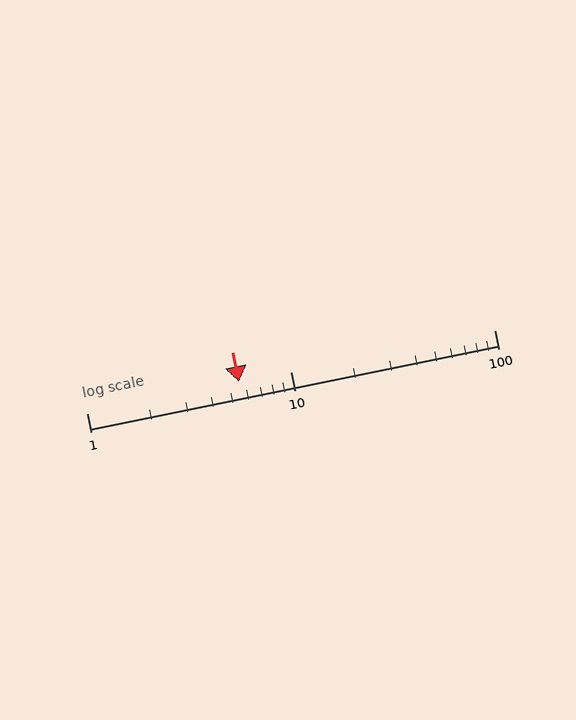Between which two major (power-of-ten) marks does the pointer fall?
The pointer is between 1 and 10.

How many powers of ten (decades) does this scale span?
The scale spans 2 decades, from 1 to 100.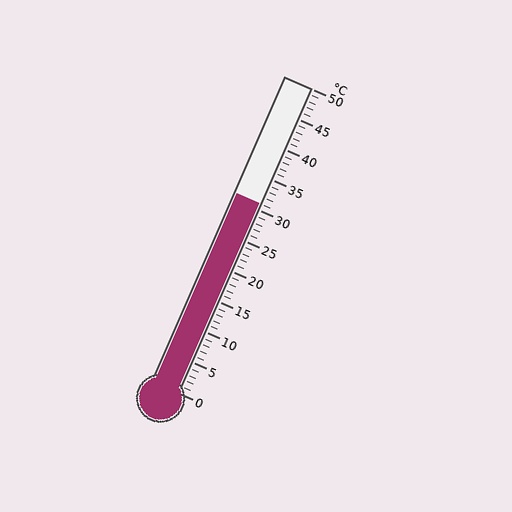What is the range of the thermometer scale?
The thermometer scale ranges from 0°C to 50°C.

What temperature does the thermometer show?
The thermometer shows approximately 31°C.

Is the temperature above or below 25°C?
The temperature is above 25°C.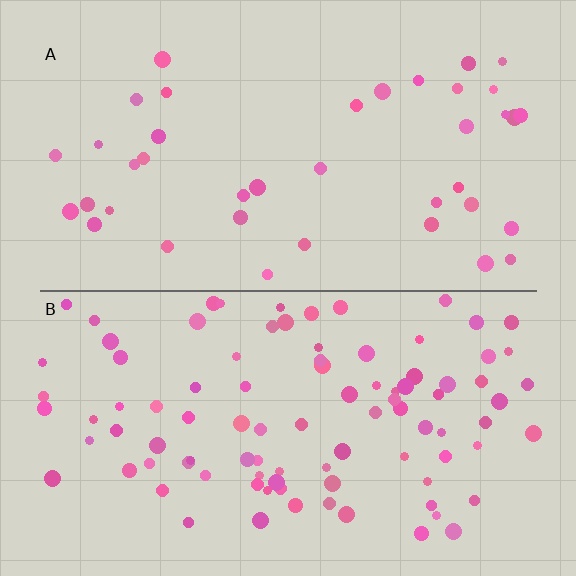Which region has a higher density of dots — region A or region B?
B (the bottom).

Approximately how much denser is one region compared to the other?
Approximately 2.4× — region B over region A.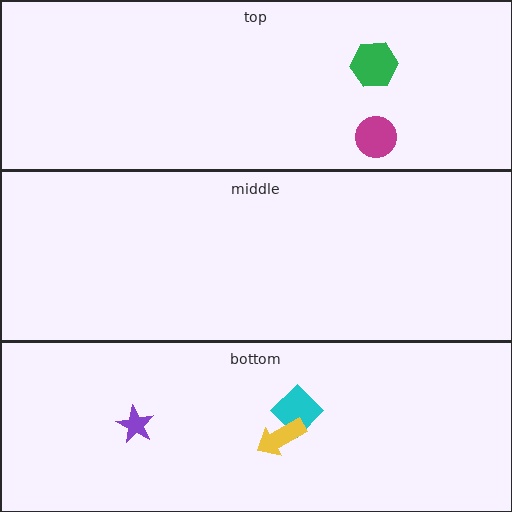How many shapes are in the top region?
2.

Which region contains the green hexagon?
The top region.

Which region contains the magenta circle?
The top region.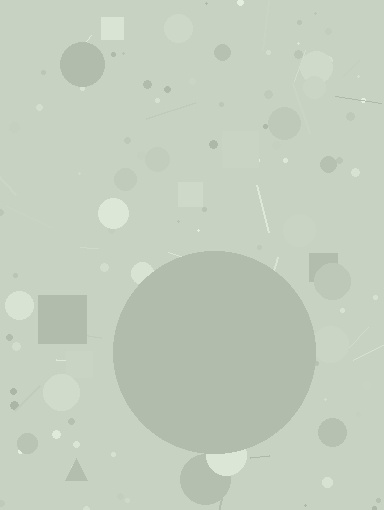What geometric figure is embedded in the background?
A circle is embedded in the background.